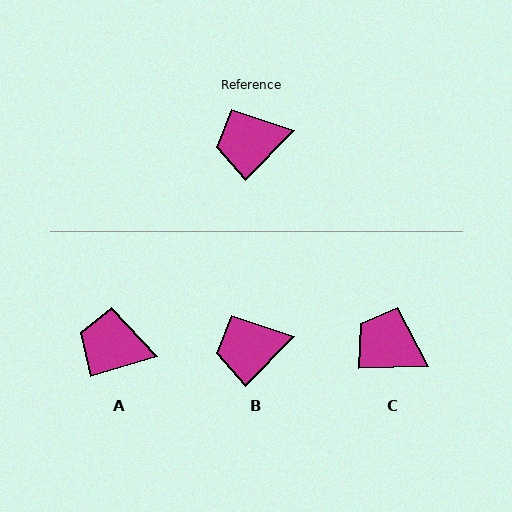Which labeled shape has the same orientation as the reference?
B.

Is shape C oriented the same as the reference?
No, it is off by about 44 degrees.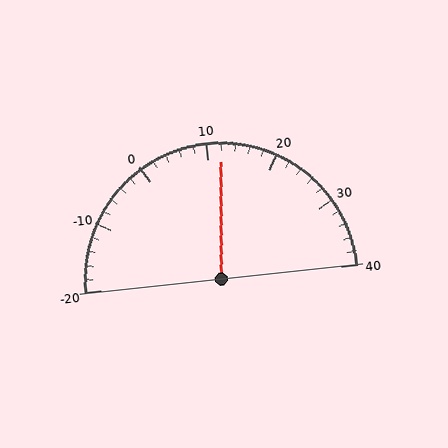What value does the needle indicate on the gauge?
The needle indicates approximately 12.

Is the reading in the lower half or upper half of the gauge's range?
The reading is in the upper half of the range (-20 to 40).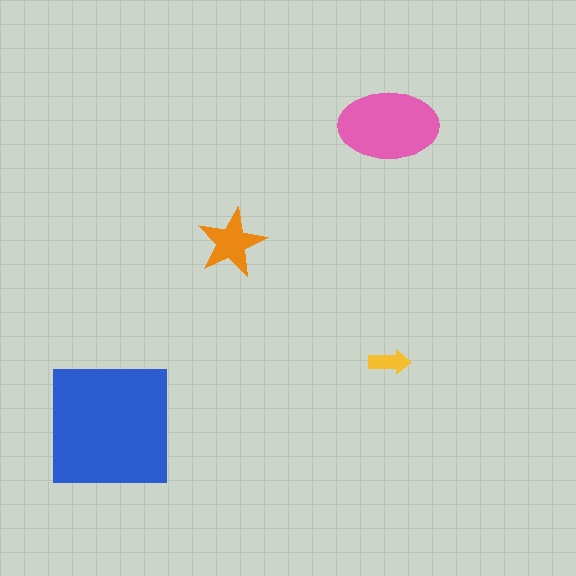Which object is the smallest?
The yellow arrow.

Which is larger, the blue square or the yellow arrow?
The blue square.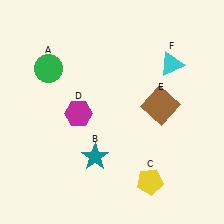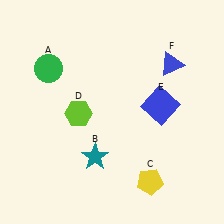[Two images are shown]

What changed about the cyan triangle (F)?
In Image 1, F is cyan. In Image 2, it changed to blue.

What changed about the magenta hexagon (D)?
In Image 1, D is magenta. In Image 2, it changed to lime.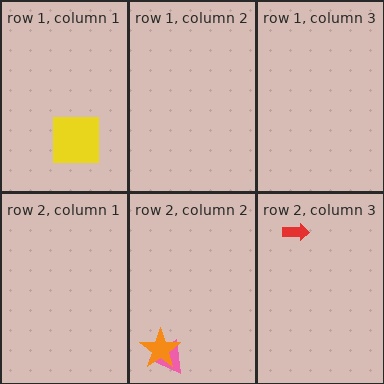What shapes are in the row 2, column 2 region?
The pink triangle, the orange star.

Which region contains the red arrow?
The row 2, column 3 region.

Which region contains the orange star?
The row 2, column 2 region.